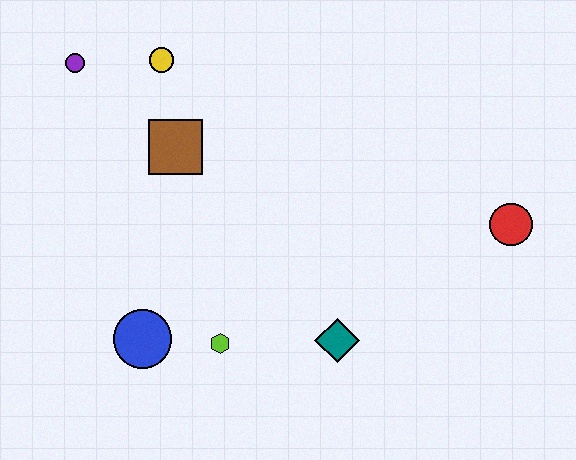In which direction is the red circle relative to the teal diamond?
The red circle is to the right of the teal diamond.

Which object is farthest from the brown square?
The red circle is farthest from the brown square.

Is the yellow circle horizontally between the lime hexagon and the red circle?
No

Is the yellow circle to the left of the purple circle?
No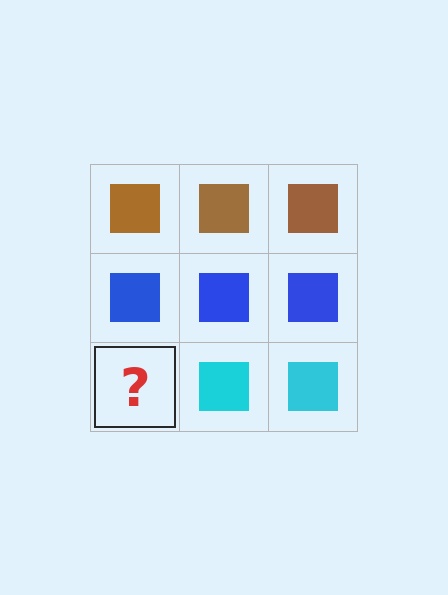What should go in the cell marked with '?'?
The missing cell should contain a cyan square.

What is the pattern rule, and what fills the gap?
The rule is that each row has a consistent color. The gap should be filled with a cyan square.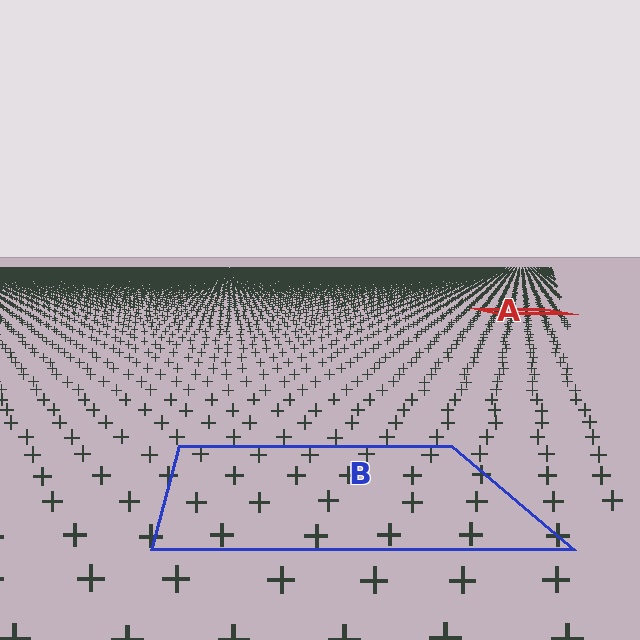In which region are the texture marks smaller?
The texture marks are smaller in region A, because it is farther away.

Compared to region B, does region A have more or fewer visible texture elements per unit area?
Region A has more texture elements per unit area — they are packed more densely because it is farther away.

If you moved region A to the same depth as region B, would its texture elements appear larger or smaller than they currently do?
They would appear larger. At a closer depth, the same texture elements are projected at a bigger on-screen size.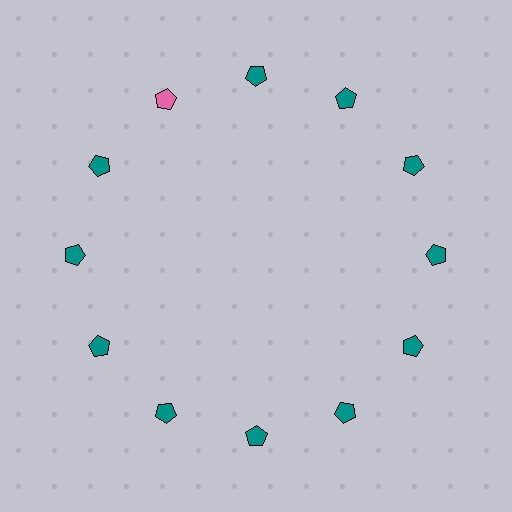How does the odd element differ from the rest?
It has a different color: pink instead of teal.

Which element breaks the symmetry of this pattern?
The pink pentagon at roughly the 11 o'clock position breaks the symmetry. All other shapes are teal pentagons.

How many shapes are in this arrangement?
There are 12 shapes arranged in a ring pattern.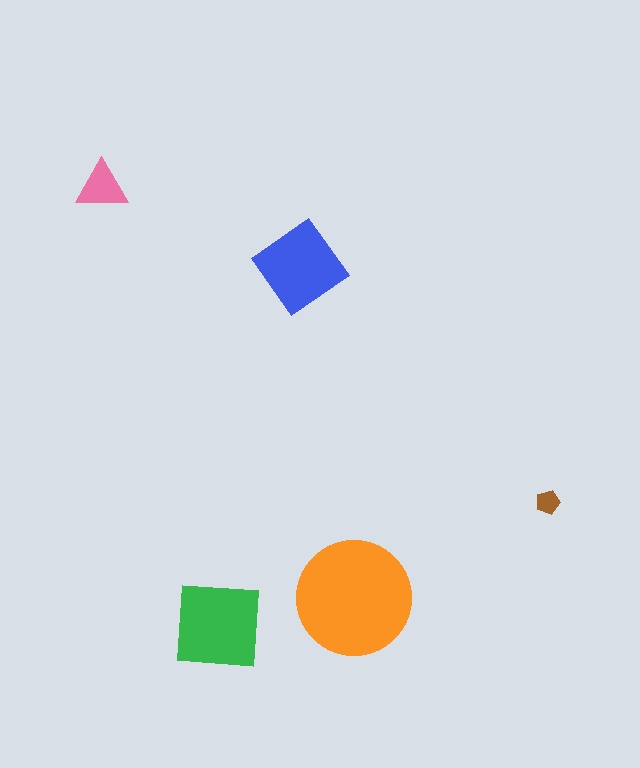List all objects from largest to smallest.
The orange circle, the green square, the blue diamond, the pink triangle, the brown pentagon.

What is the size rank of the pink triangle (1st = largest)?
4th.